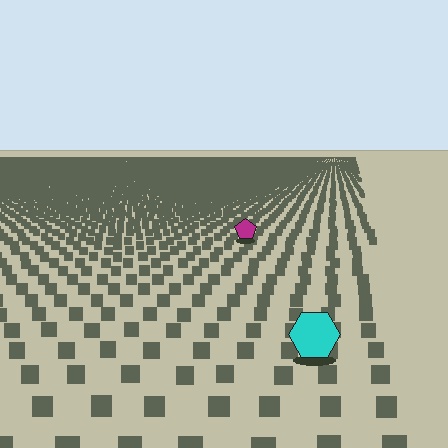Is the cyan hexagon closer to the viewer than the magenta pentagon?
Yes. The cyan hexagon is closer — you can tell from the texture gradient: the ground texture is coarser near it.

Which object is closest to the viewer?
The cyan hexagon is closest. The texture marks near it are larger and more spread out.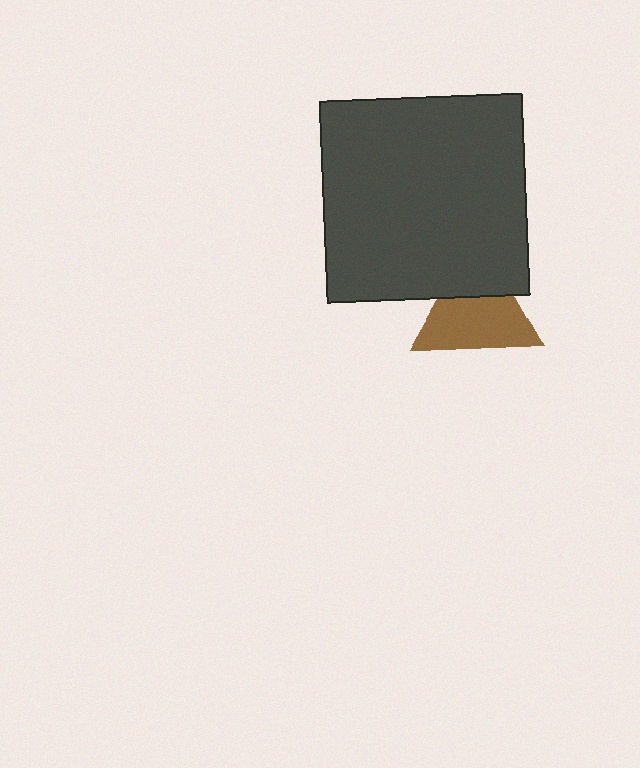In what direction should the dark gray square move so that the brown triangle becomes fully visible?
The dark gray square should move up. That is the shortest direction to clear the overlap and leave the brown triangle fully visible.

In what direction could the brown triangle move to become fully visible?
The brown triangle could move down. That would shift it out from behind the dark gray square entirely.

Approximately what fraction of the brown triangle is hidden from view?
Roughly 31% of the brown triangle is hidden behind the dark gray square.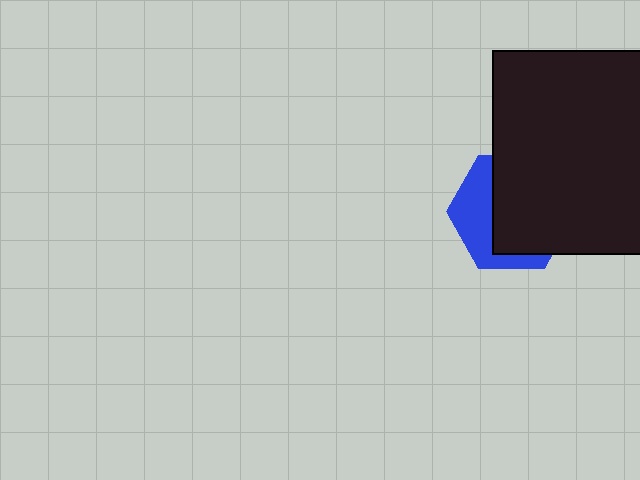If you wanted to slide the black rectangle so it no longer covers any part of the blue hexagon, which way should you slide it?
Slide it toward the upper-right — that is the most direct way to separate the two shapes.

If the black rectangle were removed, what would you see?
You would see the complete blue hexagon.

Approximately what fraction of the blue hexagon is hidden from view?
Roughly 63% of the blue hexagon is hidden behind the black rectangle.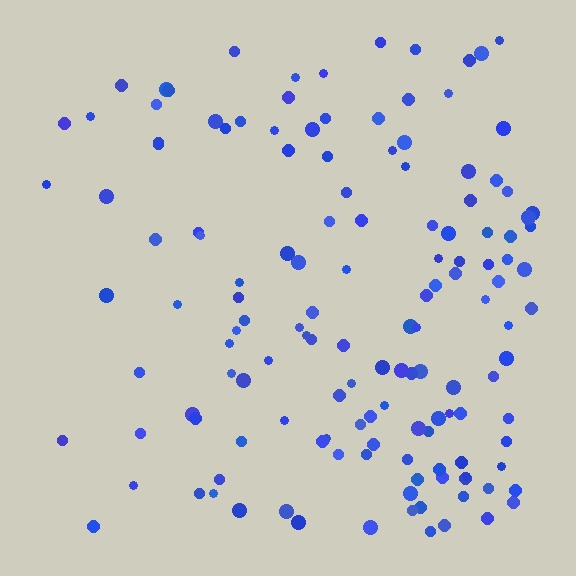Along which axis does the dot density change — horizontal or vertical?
Horizontal.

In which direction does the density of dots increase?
From left to right, with the right side densest.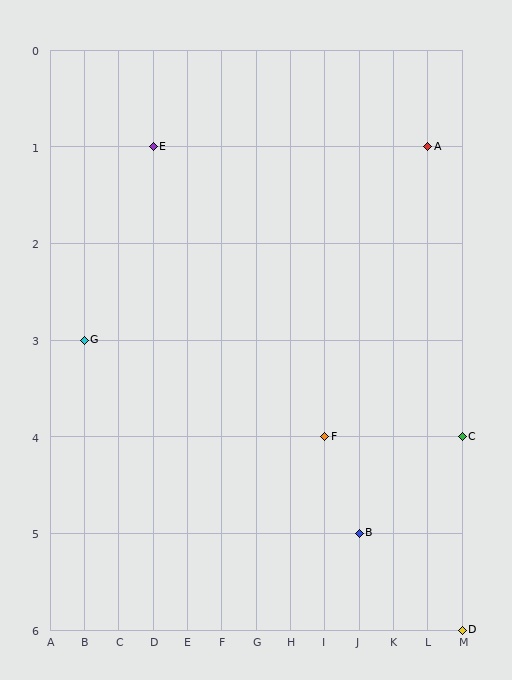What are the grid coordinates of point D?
Point D is at grid coordinates (M, 6).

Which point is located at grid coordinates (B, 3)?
Point G is at (B, 3).